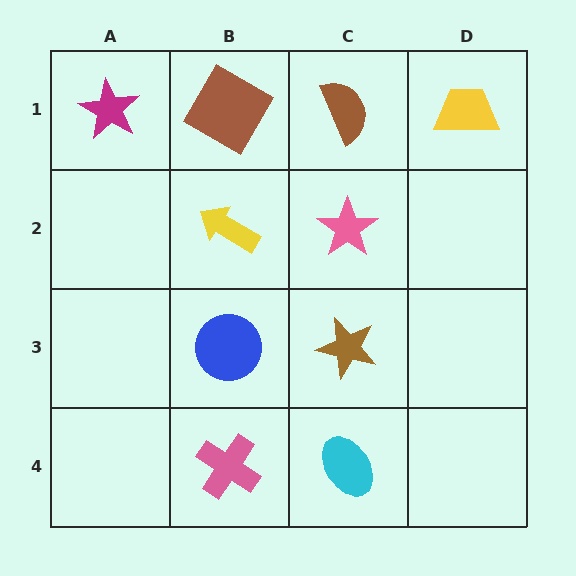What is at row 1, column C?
A brown semicircle.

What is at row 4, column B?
A pink cross.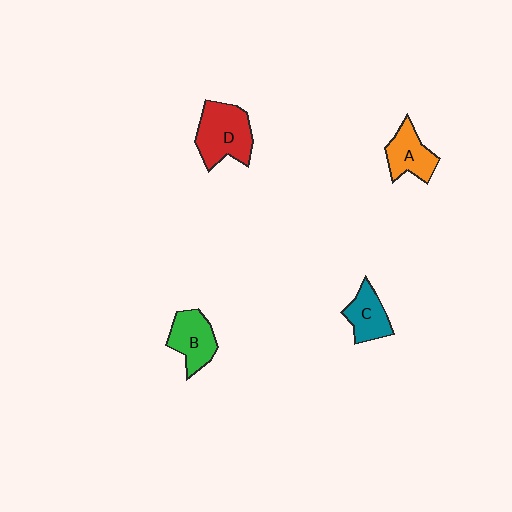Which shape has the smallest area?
Shape C (teal).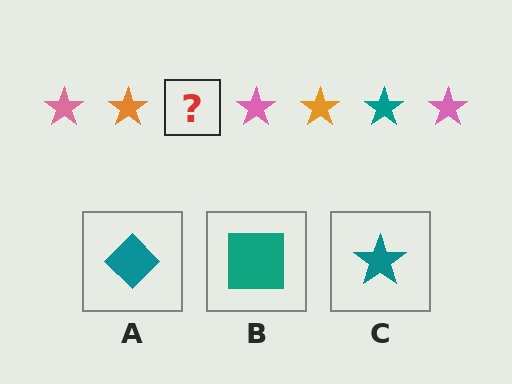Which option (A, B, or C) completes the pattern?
C.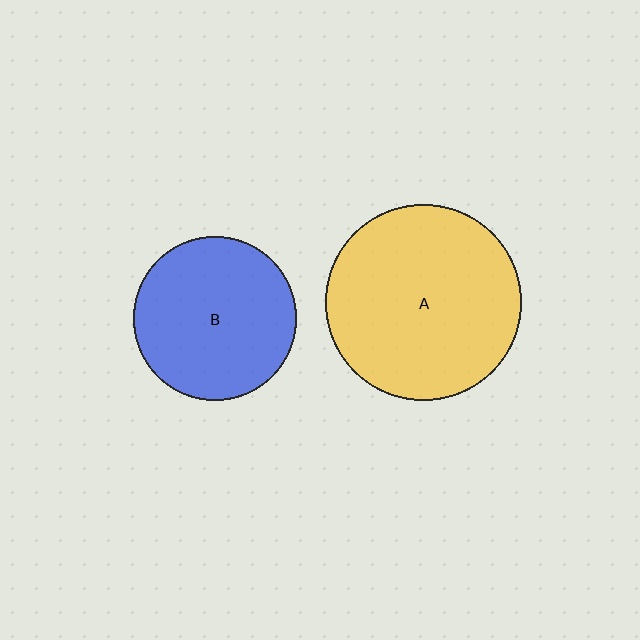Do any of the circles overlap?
No, none of the circles overlap.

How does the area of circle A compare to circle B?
Approximately 1.4 times.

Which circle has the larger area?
Circle A (yellow).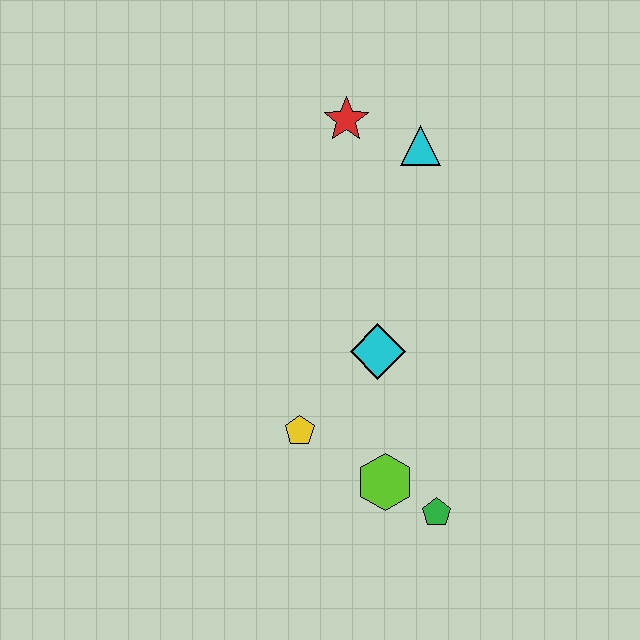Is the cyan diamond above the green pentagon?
Yes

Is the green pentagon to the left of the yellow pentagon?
No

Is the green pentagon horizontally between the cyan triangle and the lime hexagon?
No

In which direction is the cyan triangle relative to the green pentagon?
The cyan triangle is above the green pentagon.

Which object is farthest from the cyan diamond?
The red star is farthest from the cyan diamond.